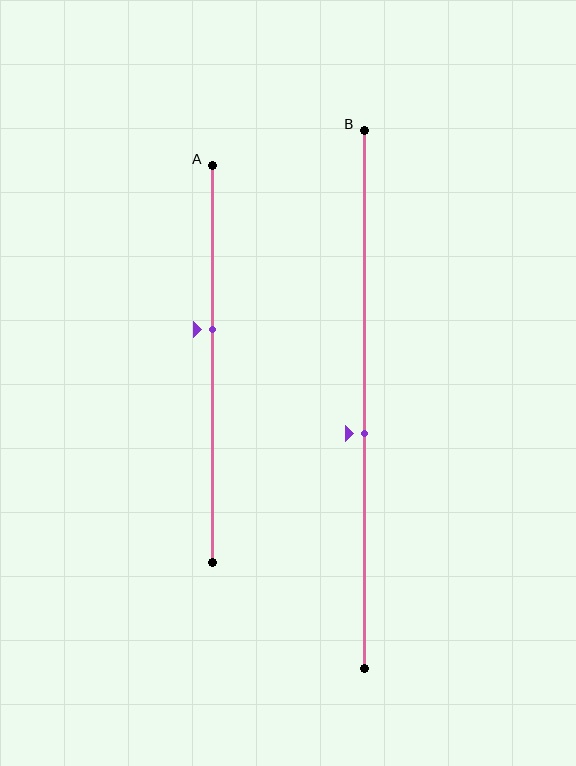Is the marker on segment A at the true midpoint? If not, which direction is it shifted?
No, the marker on segment A is shifted upward by about 9% of the segment length.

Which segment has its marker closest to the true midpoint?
Segment B has its marker closest to the true midpoint.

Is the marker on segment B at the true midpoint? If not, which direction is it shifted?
No, the marker on segment B is shifted downward by about 6% of the segment length.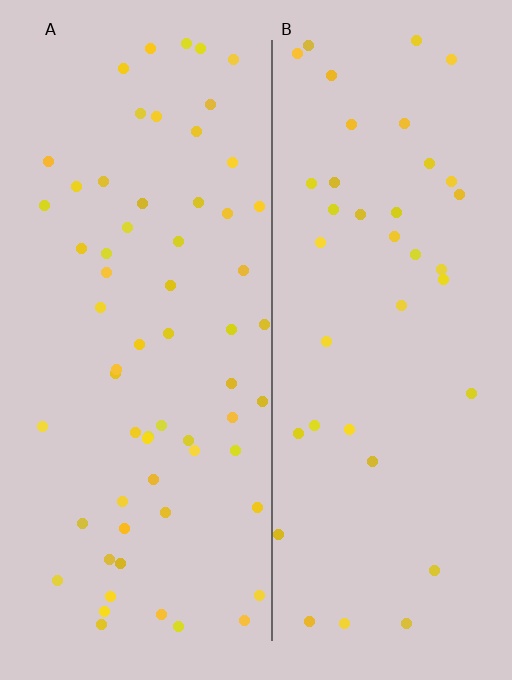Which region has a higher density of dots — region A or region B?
A (the left).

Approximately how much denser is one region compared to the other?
Approximately 1.6× — region A over region B.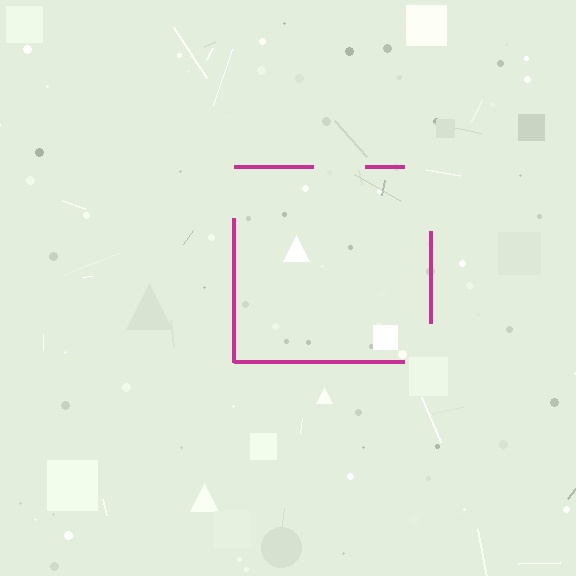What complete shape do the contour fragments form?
The contour fragments form a square.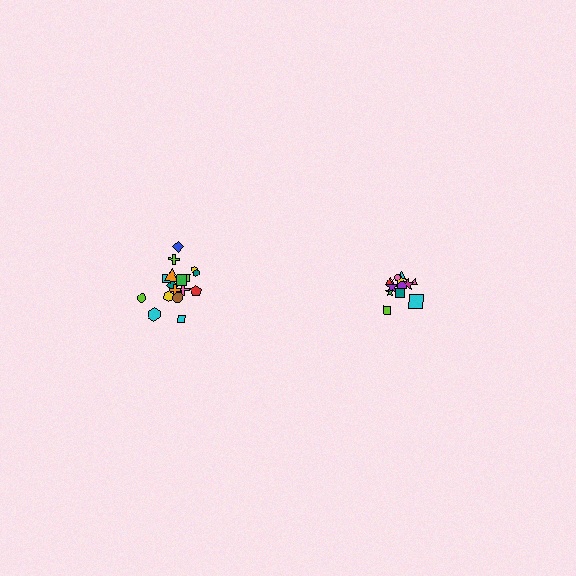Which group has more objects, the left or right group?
The left group.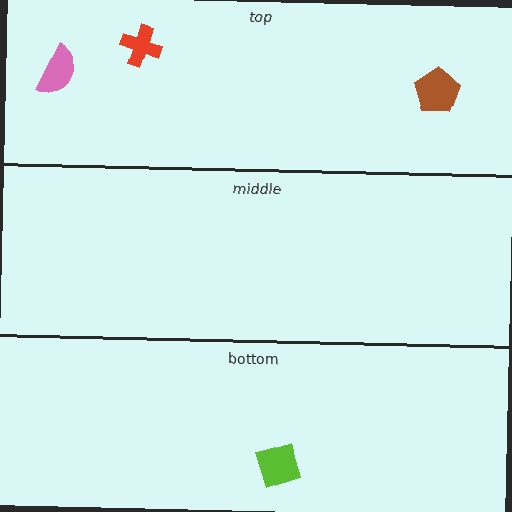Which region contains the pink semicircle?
The top region.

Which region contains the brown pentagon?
The top region.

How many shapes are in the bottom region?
1.